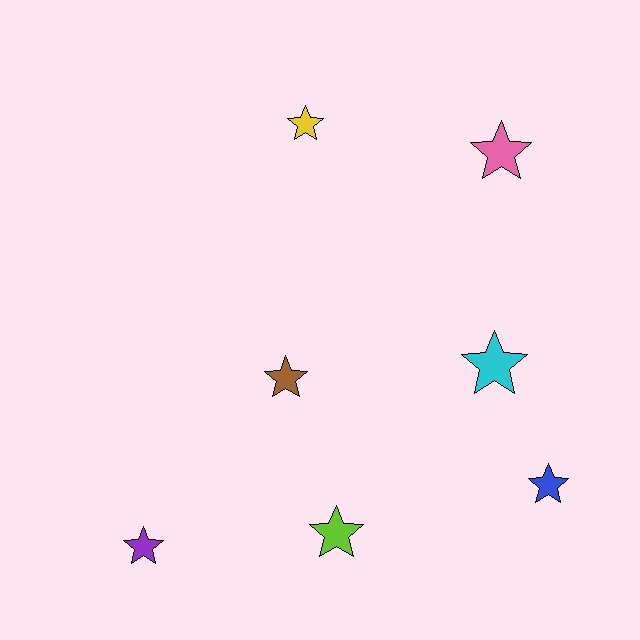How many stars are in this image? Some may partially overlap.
There are 7 stars.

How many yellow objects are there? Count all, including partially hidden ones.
There is 1 yellow object.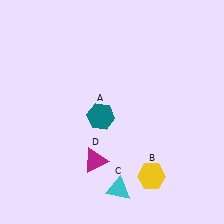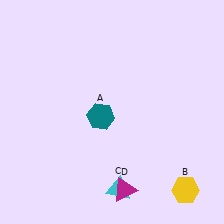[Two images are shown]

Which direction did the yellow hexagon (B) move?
The yellow hexagon (B) moved right.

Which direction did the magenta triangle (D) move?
The magenta triangle (D) moved down.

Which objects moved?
The objects that moved are: the yellow hexagon (B), the magenta triangle (D).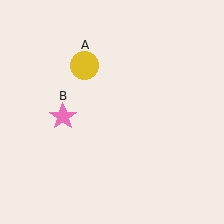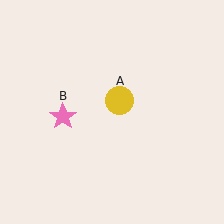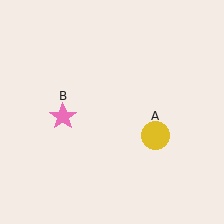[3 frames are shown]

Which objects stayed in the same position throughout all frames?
Pink star (object B) remained stationary.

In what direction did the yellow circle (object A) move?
The yellow circle (object A) moved down and to the right.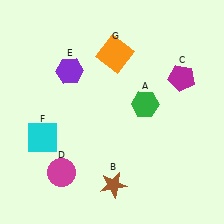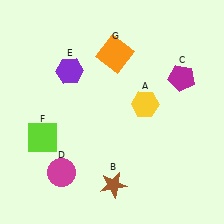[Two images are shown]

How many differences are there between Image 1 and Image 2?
There are 2 differences between the two images.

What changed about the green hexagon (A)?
In Image 1, A is green. In Image 2, it changed to yellow.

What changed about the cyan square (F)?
In Image 1, F is cyan. In Image 2, it changed to lime.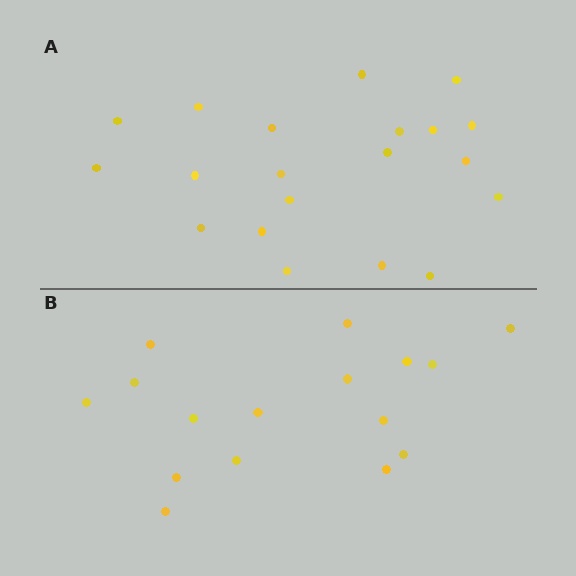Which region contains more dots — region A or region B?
Region A (the top region) has more dots.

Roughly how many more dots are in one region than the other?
Region A has about 4 more dots than region B.